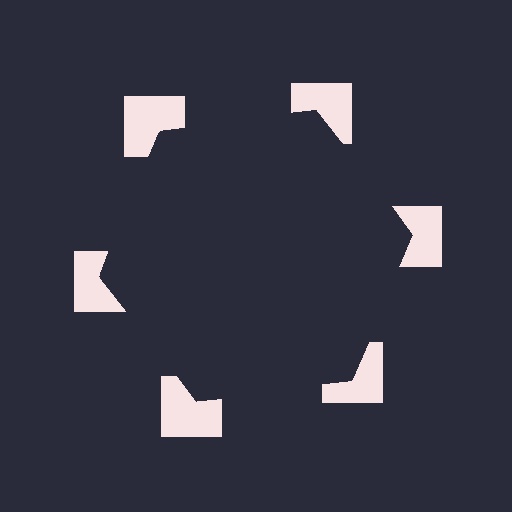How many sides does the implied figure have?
6 sides.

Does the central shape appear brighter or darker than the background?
It typically appears slightly darker than the background, even though no actual brightness change is drawn.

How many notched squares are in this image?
There are 6 — one at each vertex of the illusory hexagon.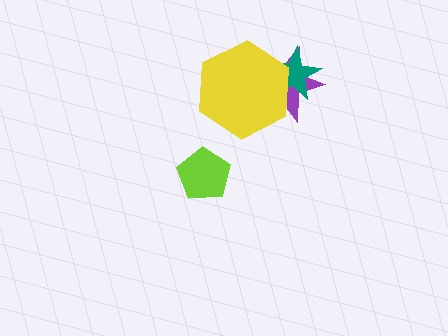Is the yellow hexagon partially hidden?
No, no other shape covers it.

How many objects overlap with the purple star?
2 objects overlap with the purple star.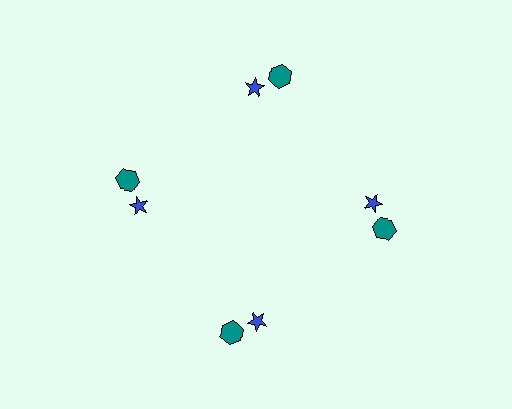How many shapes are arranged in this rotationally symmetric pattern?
There are 8 shapes, arranged in 4 groups of 2.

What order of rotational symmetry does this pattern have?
This pattern has 4-fold rotational symmetry.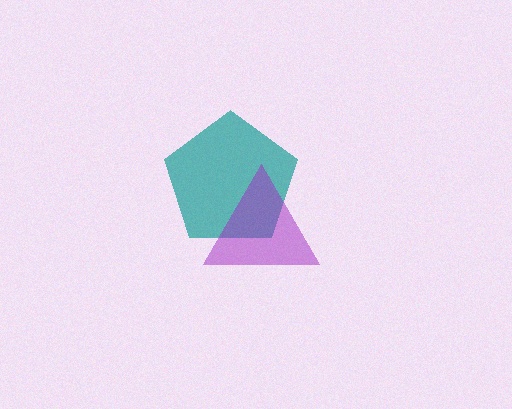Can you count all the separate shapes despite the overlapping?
Yes, there are 2 separate shapes.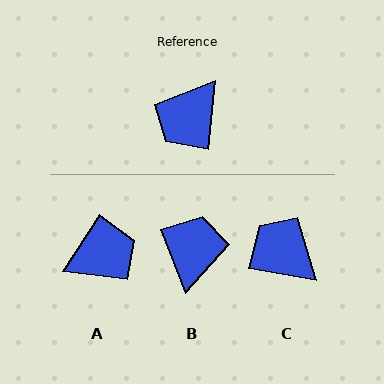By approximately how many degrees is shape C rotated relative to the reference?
Approximately 95 degrees clockwise.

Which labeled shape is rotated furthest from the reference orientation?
B, about 153 degrees away.